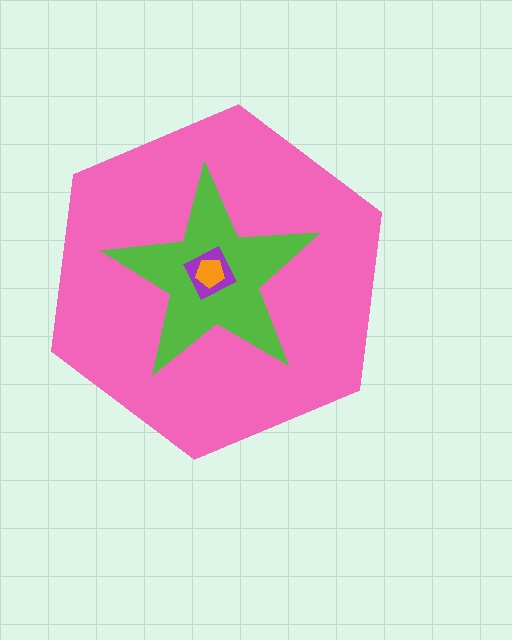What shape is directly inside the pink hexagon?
The lime star.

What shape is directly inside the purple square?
The orange pentagon.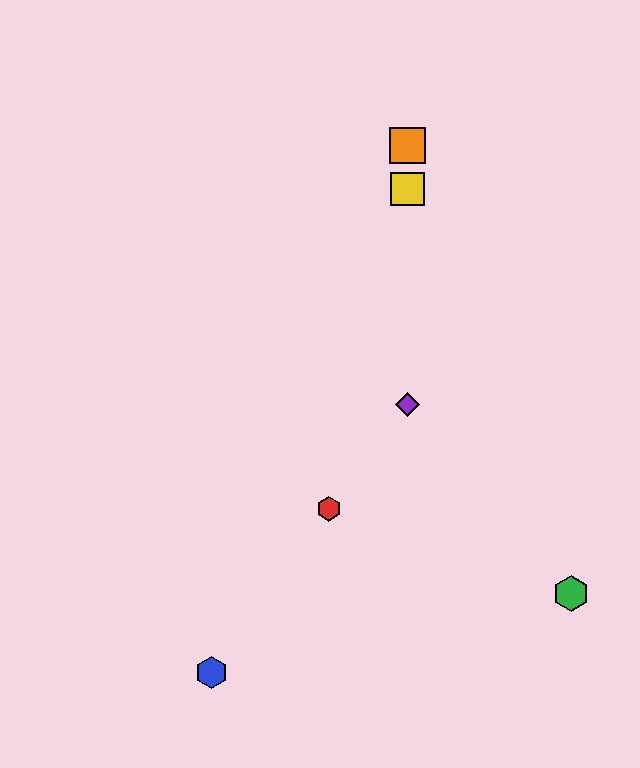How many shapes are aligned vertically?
3 shapes (the yellow square, the purple diamond, the orange square) are aligned vertically.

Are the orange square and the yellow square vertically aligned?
Yes, both are at x≈408.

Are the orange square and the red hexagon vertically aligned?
No, the orange square is at x≈408 and the red hexagon is at x≈329.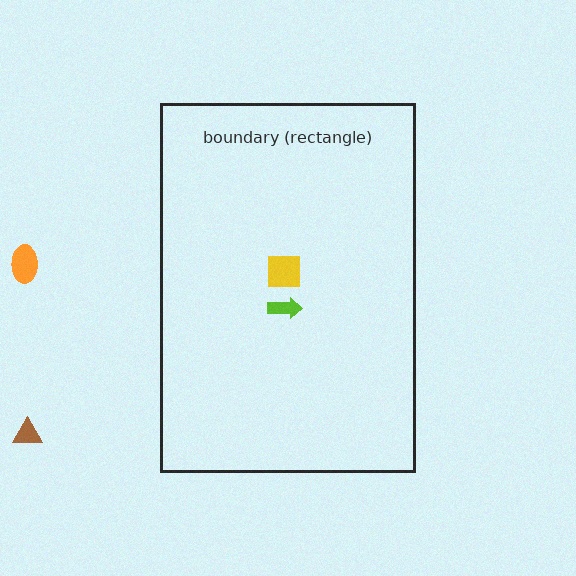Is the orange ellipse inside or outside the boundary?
Outside.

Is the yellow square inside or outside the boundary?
Inside.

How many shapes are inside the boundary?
2 inside, 2 outside.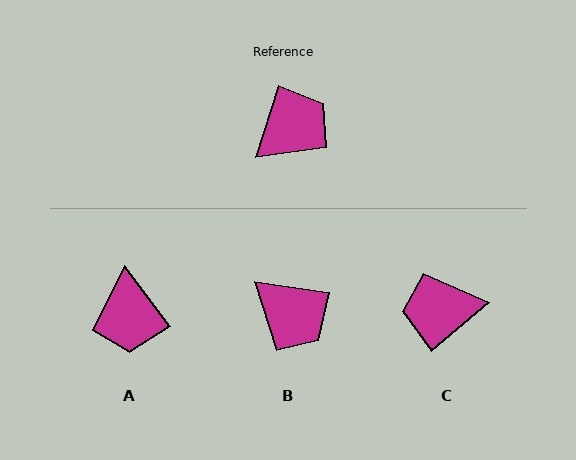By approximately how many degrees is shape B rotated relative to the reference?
Approximately 81 degrees clockwise.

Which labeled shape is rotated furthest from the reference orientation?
C, about 147 degrees away.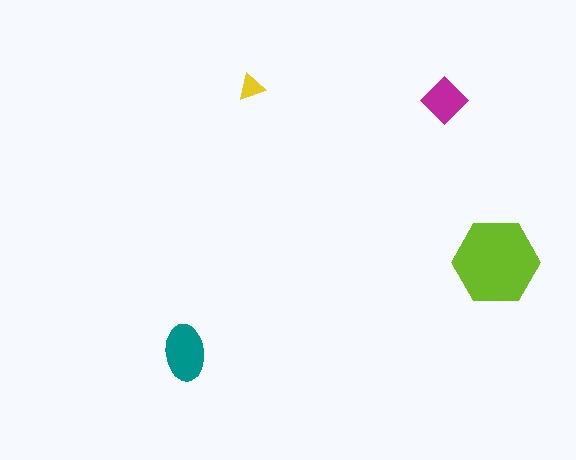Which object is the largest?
The lime hexagon.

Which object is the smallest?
The yellow triangle.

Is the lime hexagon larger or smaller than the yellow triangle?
Larger.